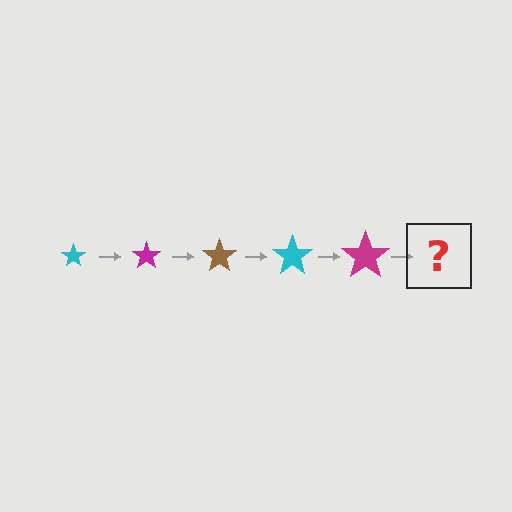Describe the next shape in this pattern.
It should be a brown star, larger than the previous one.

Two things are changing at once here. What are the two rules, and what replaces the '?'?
The two rules are that the star grows larger each step and the color cycles through cyan, magenta, and brown. The '?' should be a brown star, larger than the previous one.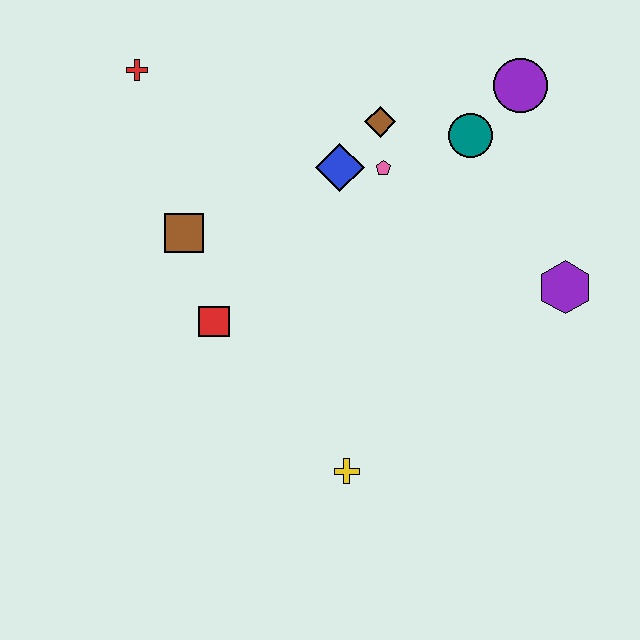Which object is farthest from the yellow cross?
The red cross is farthest from the yellow cross.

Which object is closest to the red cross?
The brown square is closest to the red cross.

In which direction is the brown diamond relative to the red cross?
The brown diamond is to the right of the red cross.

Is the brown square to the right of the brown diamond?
No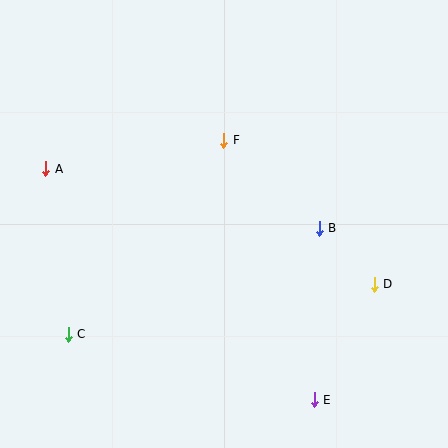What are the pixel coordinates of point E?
Point E is at (314, 400).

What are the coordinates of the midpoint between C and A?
The midpoint between C and A is at (57, 252).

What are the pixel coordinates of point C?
Point C is at (68, 334).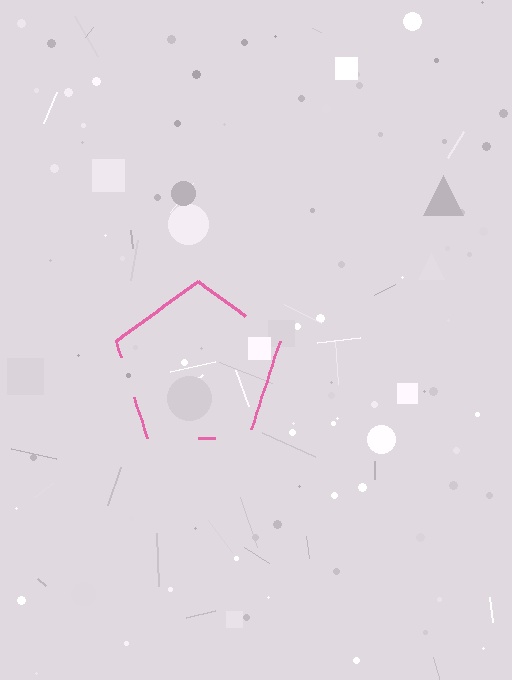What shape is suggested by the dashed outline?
The dashed outline suggests a pentagon.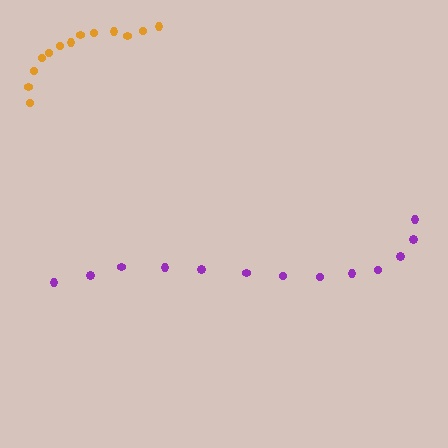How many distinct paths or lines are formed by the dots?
There are 2 distinct paths.